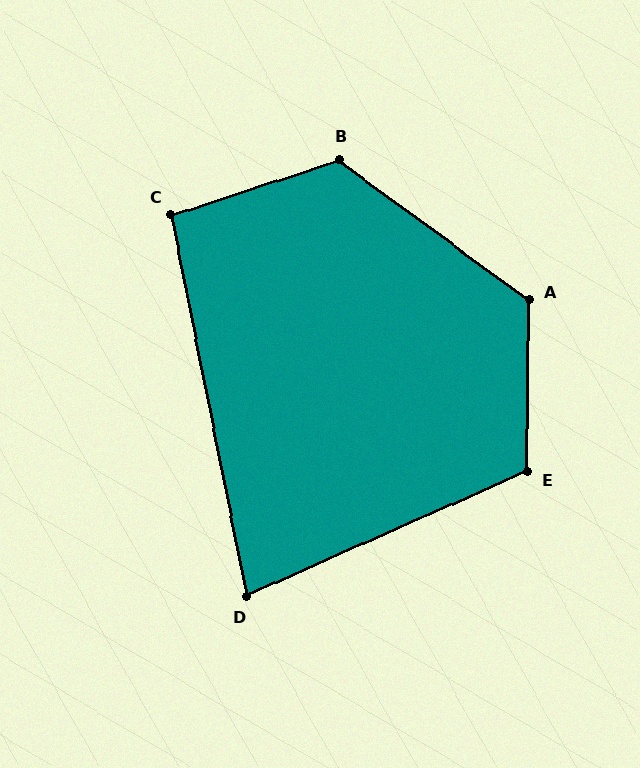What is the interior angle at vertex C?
Approximately 97 degrees (obtuse).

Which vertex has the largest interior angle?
A, at approximately 126 degrees.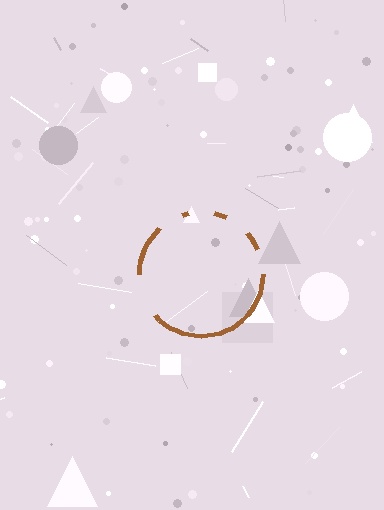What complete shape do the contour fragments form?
The contour fragments form a circle.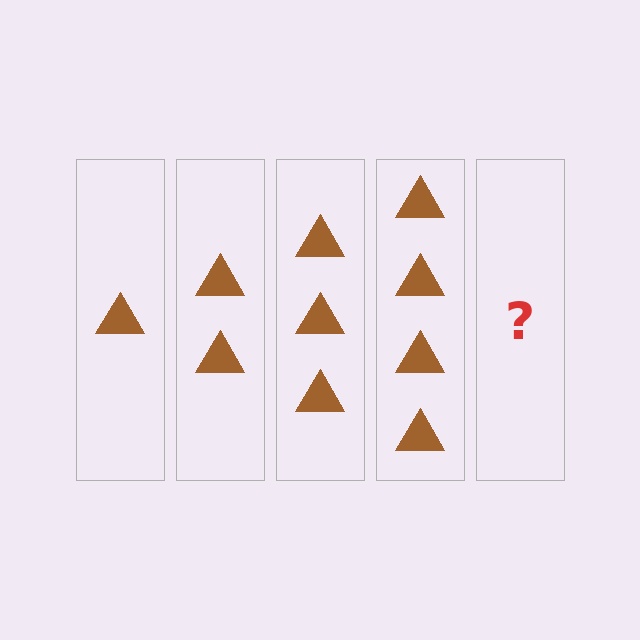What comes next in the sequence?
The next element should be 5 triangles.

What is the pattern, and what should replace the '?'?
The pattern is that each step adds one more triangle. The '?' should be 5 triangles.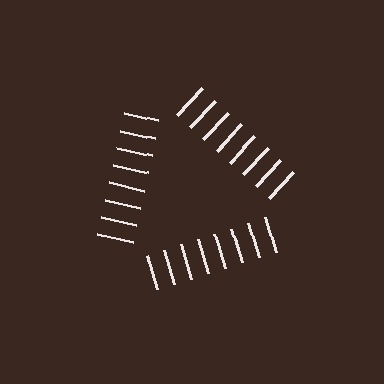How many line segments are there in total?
24 — 8 along each of the 3 edges.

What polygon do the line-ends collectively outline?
An illusory triangle — the line segments terminate on its edges but no continuous stroke is drawn.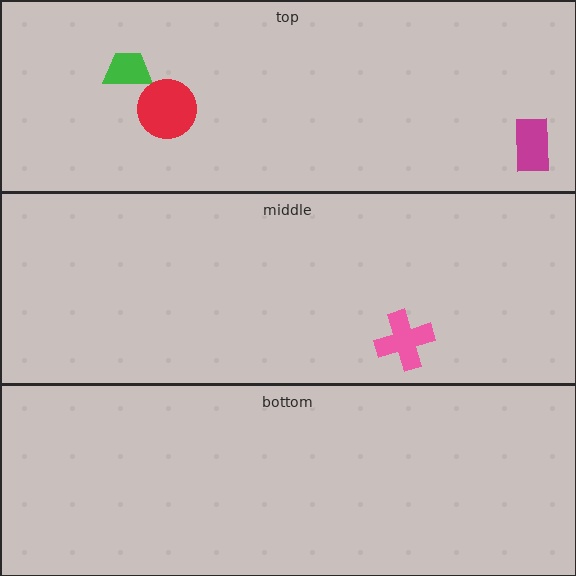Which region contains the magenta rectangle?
The top region.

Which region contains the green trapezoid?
The top region.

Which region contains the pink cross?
The middle region.